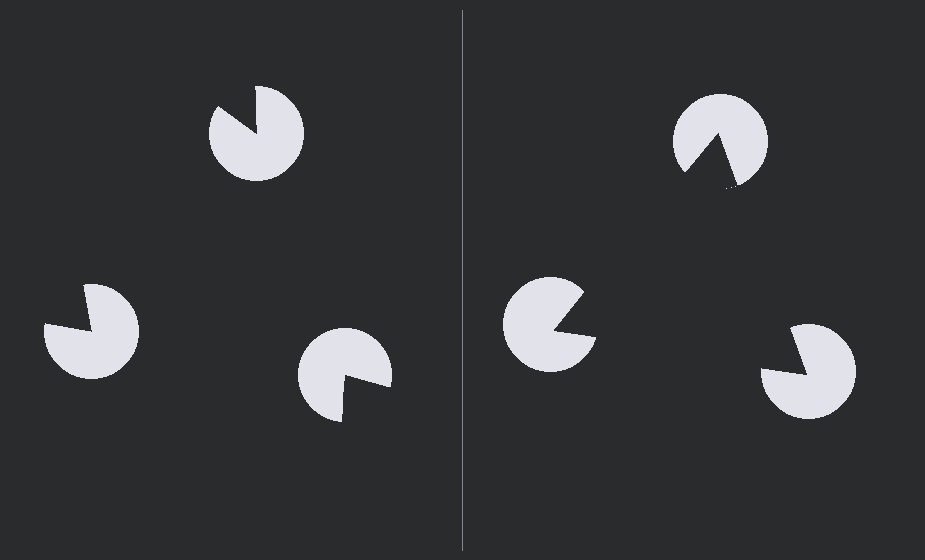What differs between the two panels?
The pac-man discs are positioned identically on both sides; only the wedge orientations differ. On the right they align to a triangle; on the left they are misaligned.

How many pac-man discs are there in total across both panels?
6 — 3 on each side.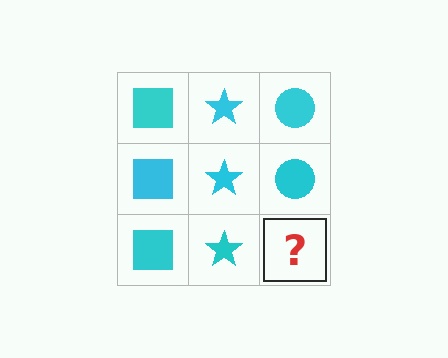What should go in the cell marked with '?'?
The missing cell should contain a cyan circle.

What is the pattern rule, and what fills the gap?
The rule is that each column has a consistent shape. The gap should be filled with a cyan circle.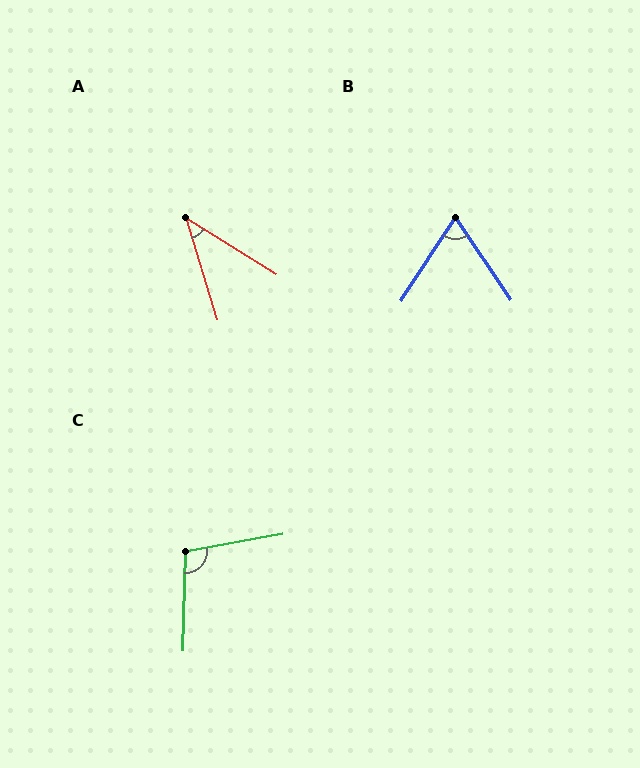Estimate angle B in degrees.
Approximately 68 degrees.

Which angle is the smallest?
A, at approximately 41 degrees.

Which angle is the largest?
C, at approximately 101 degrees.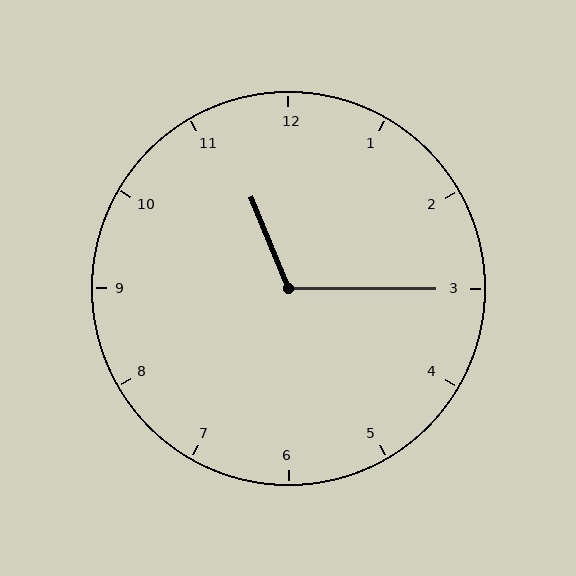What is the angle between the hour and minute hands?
Approximately 112 degrees.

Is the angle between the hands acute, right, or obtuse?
It is obtuse.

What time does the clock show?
11:15.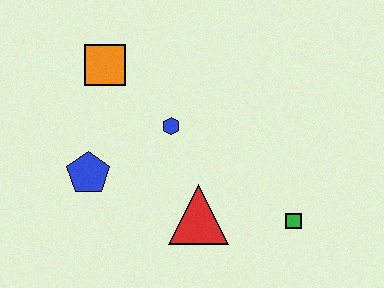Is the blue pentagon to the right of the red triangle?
No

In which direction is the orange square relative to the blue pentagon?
The orange square is above the blue pentagon.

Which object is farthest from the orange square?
The green square is farthest from the orange square.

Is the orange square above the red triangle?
Yes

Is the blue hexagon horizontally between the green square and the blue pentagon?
Yes